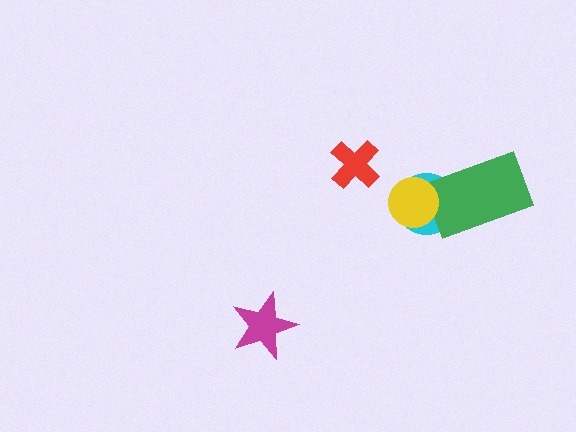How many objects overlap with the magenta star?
0 objects overlap with the magenta star.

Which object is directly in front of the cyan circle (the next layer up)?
The green rectangle is directly in front of the cyan circle.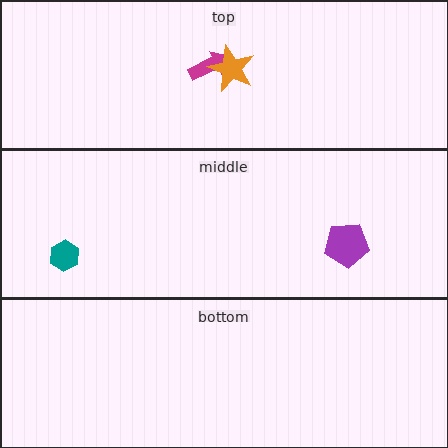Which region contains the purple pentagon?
The middle region.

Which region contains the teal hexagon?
The middle region.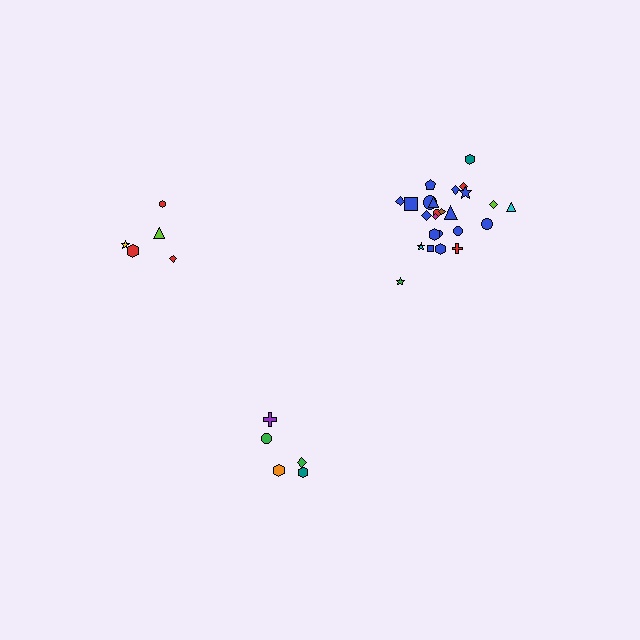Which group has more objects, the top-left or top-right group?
The top-right group.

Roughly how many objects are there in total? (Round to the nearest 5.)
Roughly 35 objects in total.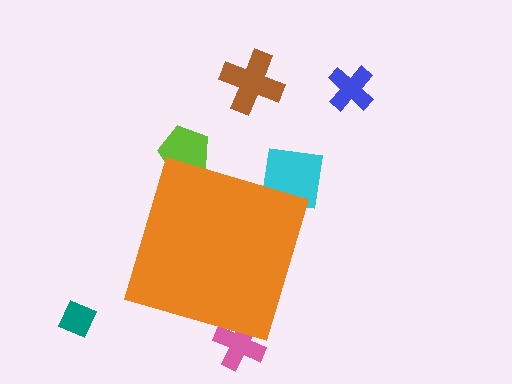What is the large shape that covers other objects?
An orange diamond.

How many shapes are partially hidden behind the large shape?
3 shapes are partially hidden.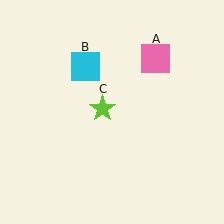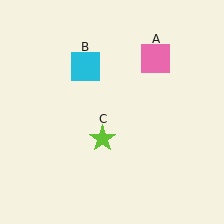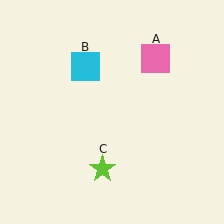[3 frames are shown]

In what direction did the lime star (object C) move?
The lime star (object C) moved down.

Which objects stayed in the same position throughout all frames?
Pink square (object A) and cyan square (object B) remained stationary.